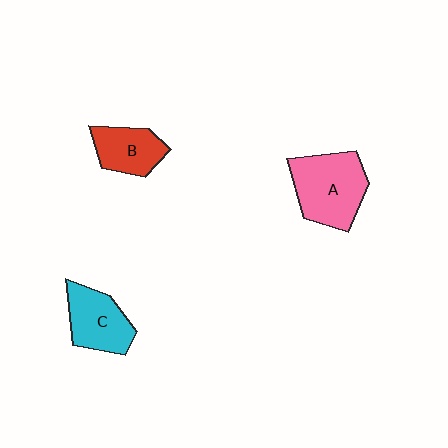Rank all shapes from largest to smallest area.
From largest to smallest: A (pink), C (cyan), B (red).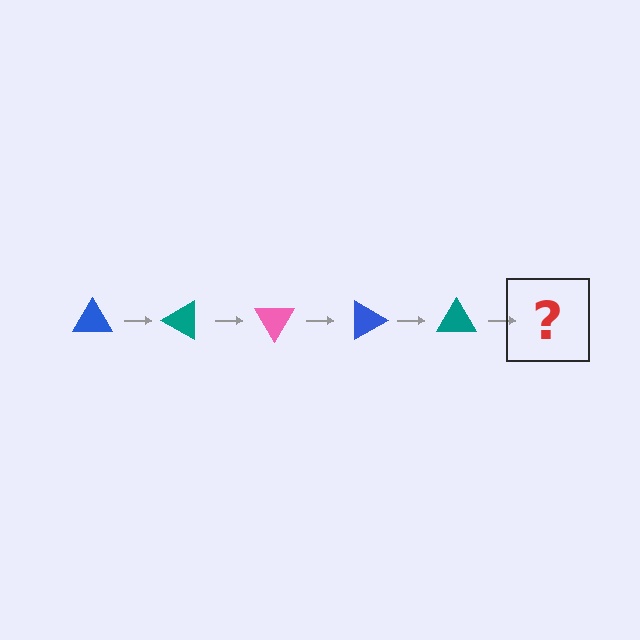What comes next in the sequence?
The next element should be a pink triangle, rotated 150 degrees from the start.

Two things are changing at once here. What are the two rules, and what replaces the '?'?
The two rules are that it rotates 30 degrees each step and the color cycles through blue, teal, and pink. The '?' should be a pink triangle, rotated 150 degrees from the start.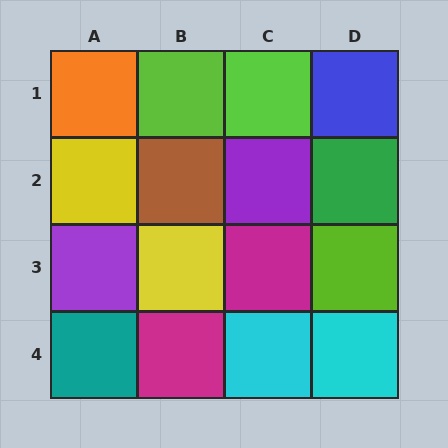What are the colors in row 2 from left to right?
Yellow, brown, purple, green.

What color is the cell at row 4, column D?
Cyan.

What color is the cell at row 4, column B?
Magenta.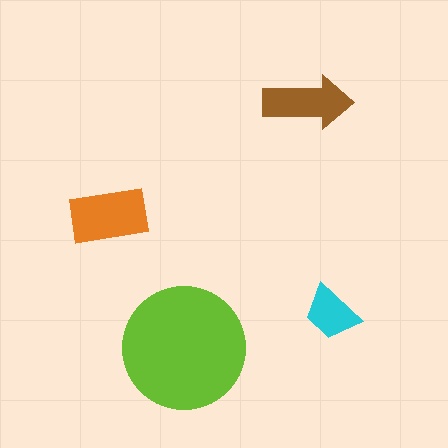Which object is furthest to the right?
The cyan trapezoid is rightmost.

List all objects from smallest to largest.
The cyan trapezoid, the brown arrow, the orange rectangle, the lime circle.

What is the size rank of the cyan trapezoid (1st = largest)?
4th.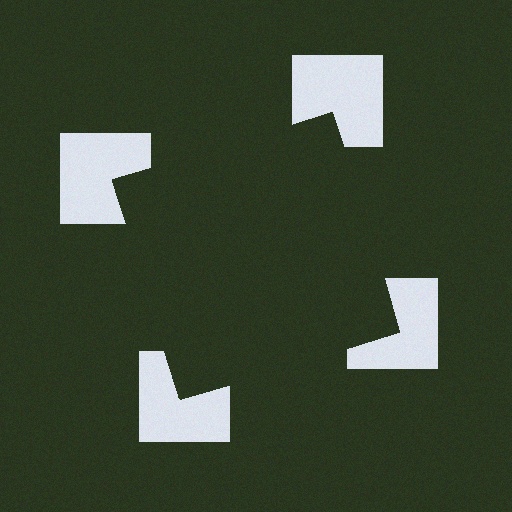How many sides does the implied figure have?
4 sides.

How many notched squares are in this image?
There are 4 — one at each vertex of the illusory square.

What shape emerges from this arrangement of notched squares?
An illusory square — its edges are inferred from the aligned wedge cuts in the notched squares, not physically drawn.